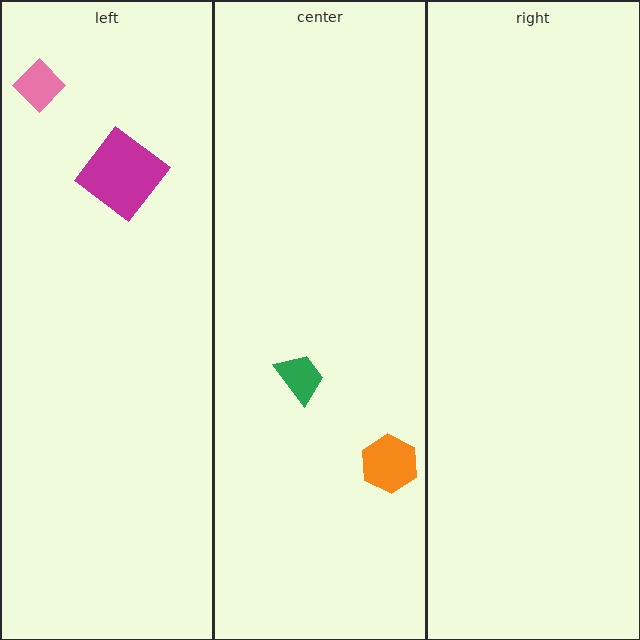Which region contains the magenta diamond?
The left region.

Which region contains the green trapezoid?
The center region.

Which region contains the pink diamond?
The left region.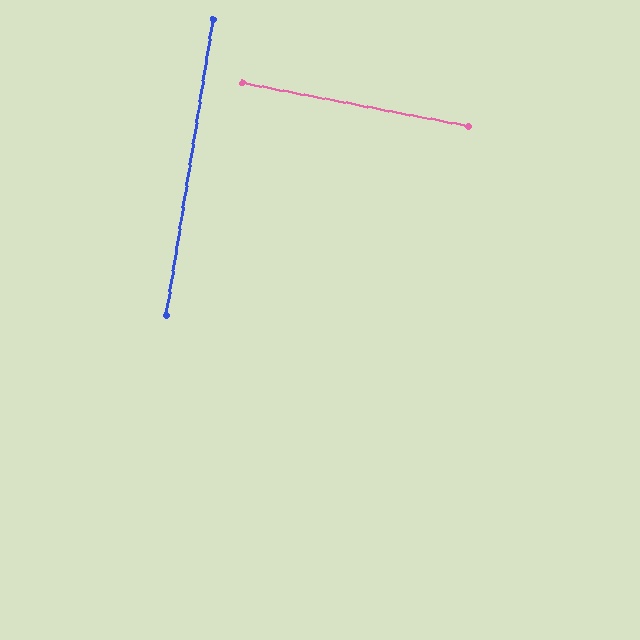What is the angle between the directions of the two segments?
Approximately 88 degrees.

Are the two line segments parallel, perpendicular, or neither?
Perpendicular — they meet at approximately 88°.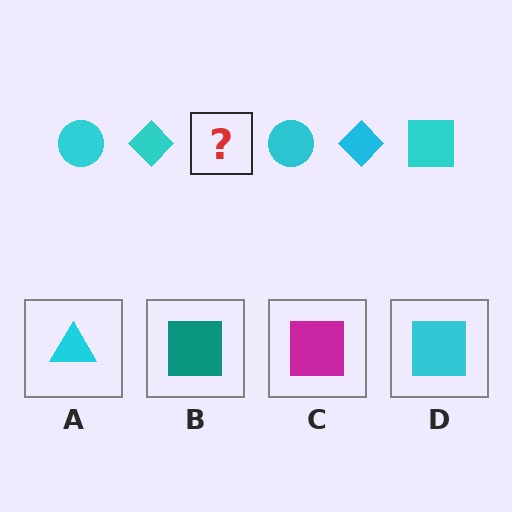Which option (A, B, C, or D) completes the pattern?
D.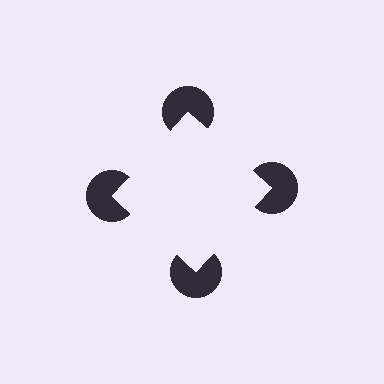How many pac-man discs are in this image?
There are 4 — one at each vertex of the illusory square.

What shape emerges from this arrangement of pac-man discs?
An illusory square — its edges are inferred from the aligned wedge cuts in the pac-man discs, not physically drawn.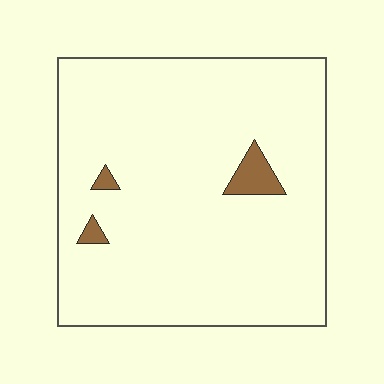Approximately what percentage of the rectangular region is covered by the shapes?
Approximately 5%.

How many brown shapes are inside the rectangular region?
3.